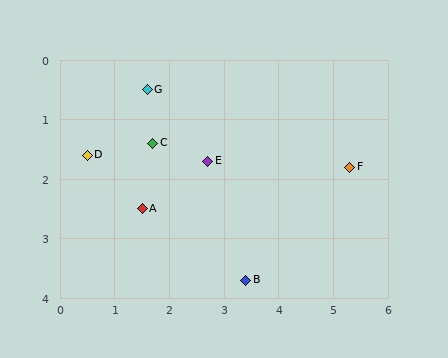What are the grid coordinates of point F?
Point F is at approximately (5.3, 1.8).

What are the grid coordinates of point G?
Point G is at approximately (1.6, 0.5).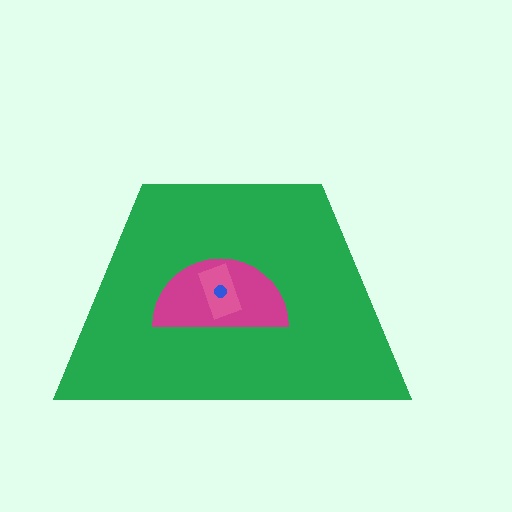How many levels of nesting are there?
4.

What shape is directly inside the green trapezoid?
The magenta semicircle.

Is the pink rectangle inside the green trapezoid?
Yes.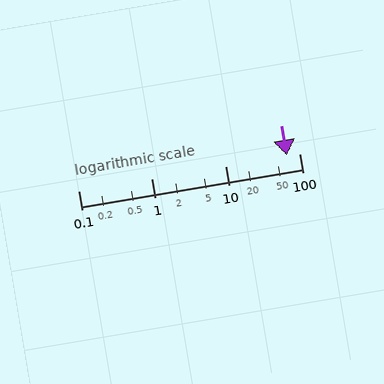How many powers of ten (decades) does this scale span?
The scale spans 3 decades, from 0.1 to 100.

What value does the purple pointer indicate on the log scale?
The pointer indicates approximately 67.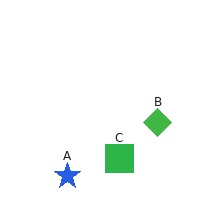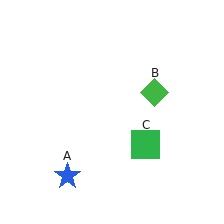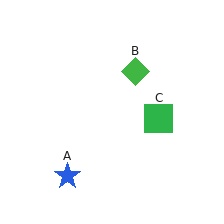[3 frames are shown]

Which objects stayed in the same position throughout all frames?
Blue star (object A) remained stationary.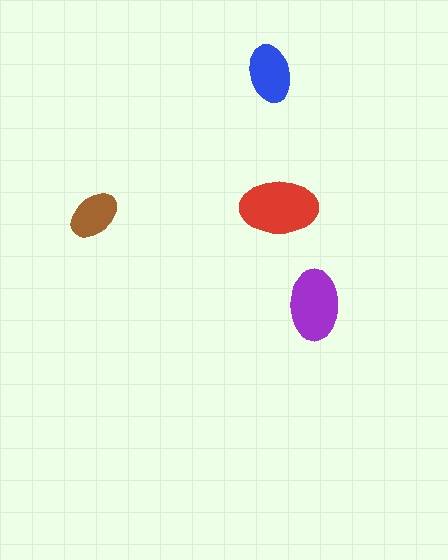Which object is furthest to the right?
The purple ellipse is rightmost.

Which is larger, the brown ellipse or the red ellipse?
The red one.